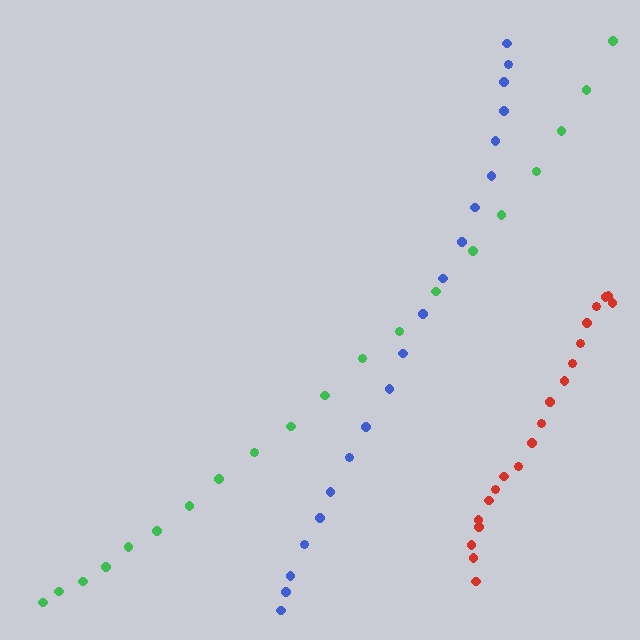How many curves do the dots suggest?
There are 3 distinct paths.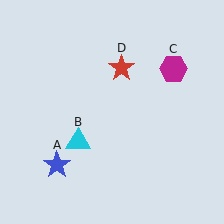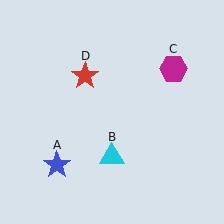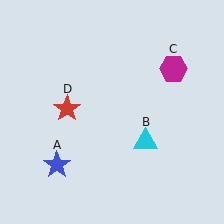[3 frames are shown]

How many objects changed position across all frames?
2 objects changed position: cyan triangle (object B), red star (object D).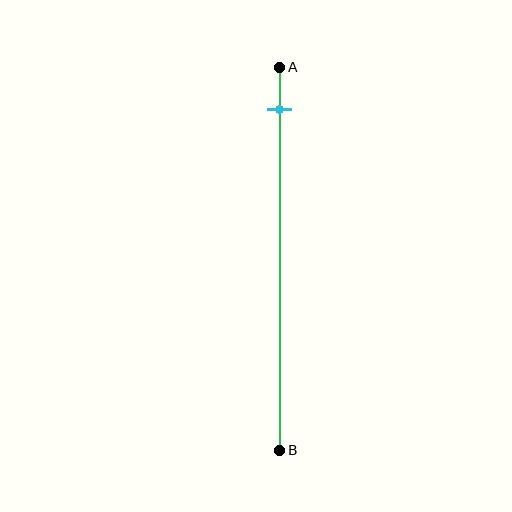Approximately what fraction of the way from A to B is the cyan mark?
The cyan mark is approximately 10% of the way from A to B.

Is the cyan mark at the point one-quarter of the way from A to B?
No, the mark is at about 10% from A, not at the 25% one-quarter point.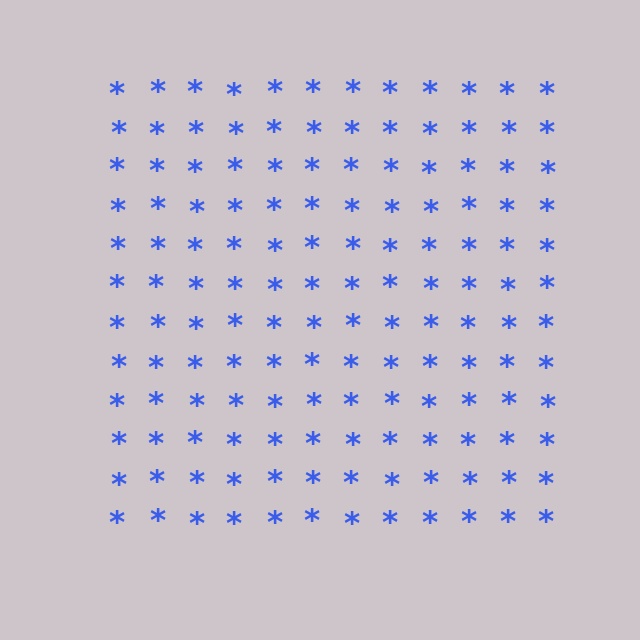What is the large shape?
The large shape is a square.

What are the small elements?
The small elements are asterisks.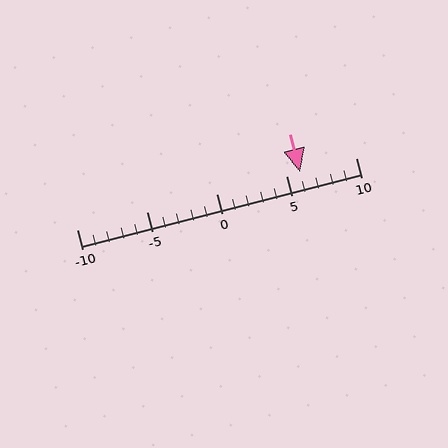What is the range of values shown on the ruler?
The ruler shows values from -10 to 10.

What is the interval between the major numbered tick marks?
The major tick marks are spaced 5 units apart.